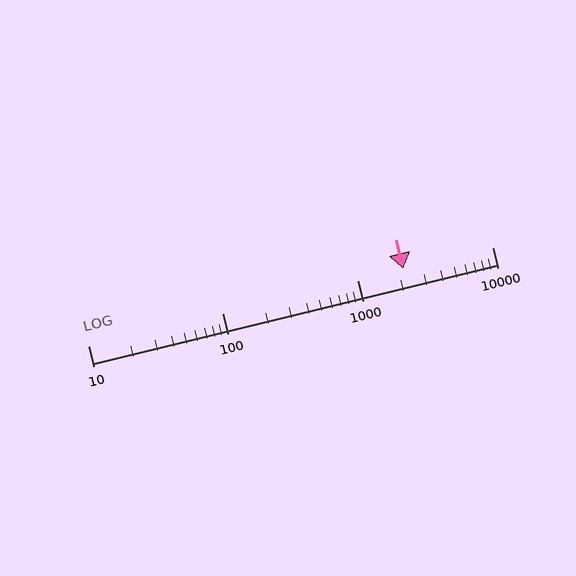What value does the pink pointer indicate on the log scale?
The pointer indicates approximately 2200.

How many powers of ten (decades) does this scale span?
The scale spans 3 decades, from 10 to 10000.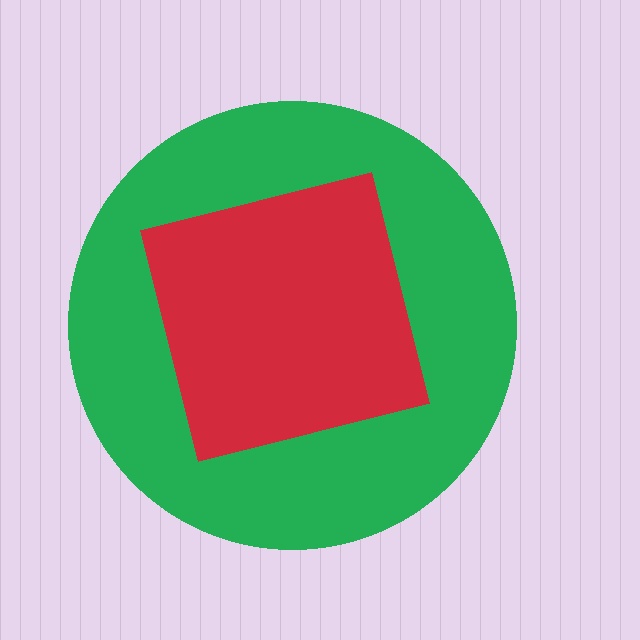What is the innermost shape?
The red square.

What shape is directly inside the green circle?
The red square.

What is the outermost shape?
The green circle.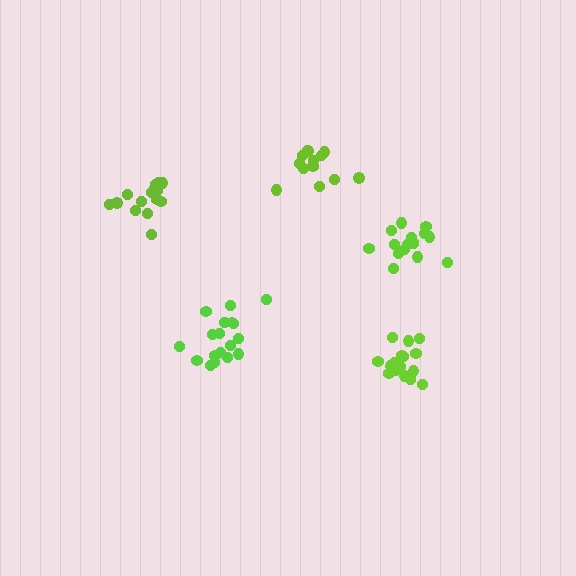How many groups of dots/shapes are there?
There are 5 groups.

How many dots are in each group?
Group 1: 16 dots, Group 2: 17 dots, Group 3: 16 dots, Group 4: 18 dots, Group 5: 13 dots (80 total).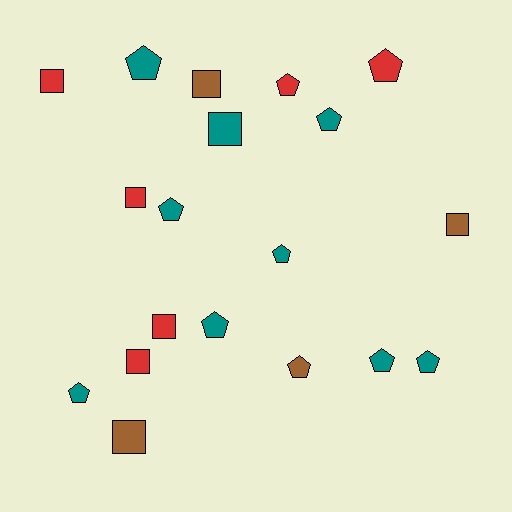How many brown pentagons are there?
There is 1 brown pentagon.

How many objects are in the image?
There are 19 objects.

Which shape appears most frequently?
Pentagon, with 11 objects.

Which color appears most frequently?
Teal, with 9 objects.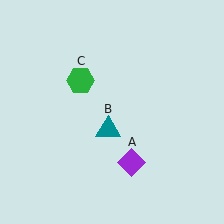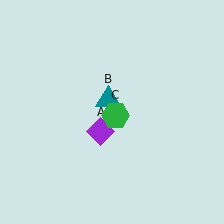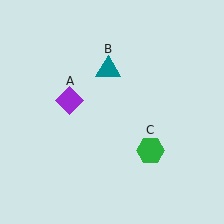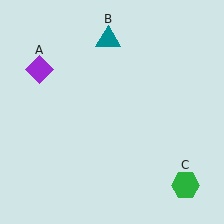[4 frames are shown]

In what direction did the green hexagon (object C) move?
The green hexagon (object C) moved down and to the right.